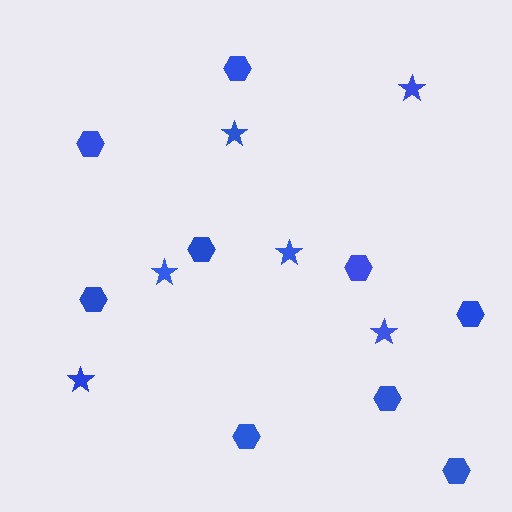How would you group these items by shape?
There are 2 groups: one group of stars (6) and one group of hexagons (9).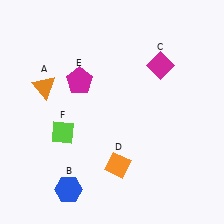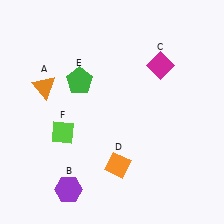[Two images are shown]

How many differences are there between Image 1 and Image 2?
There are 2 differences between the two images.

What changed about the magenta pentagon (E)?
In Image 1, E is magenta. In Image 2, it changed to green.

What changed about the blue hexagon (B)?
In Image 1, B is blue. In Image 2, it changed to purple.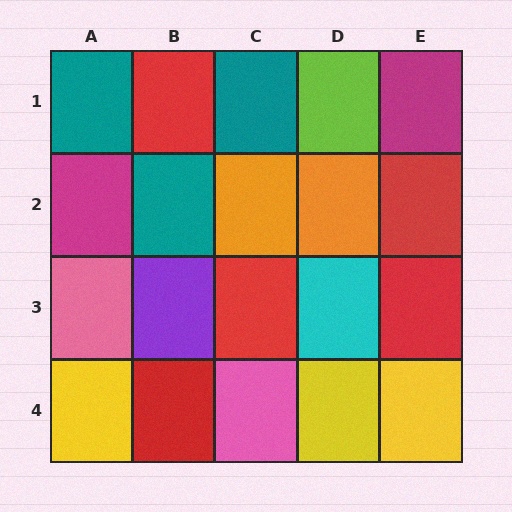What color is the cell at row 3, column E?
Red.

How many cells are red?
5 cells are red.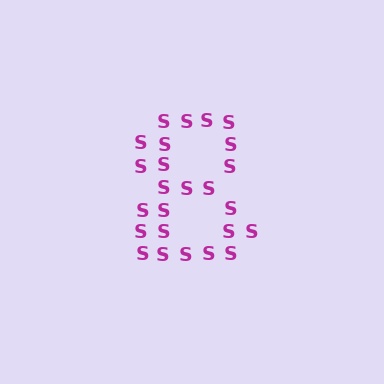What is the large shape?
The large shape is the digit 8.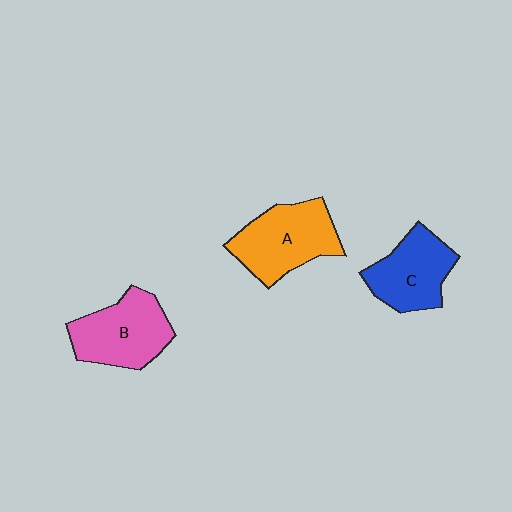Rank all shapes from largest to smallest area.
From largest to smallest: A (orange), B (pink), C (blue).